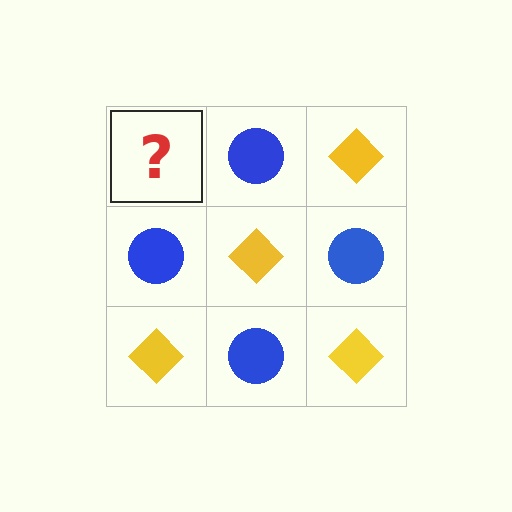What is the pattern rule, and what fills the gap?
The rule is that it alternates yellow diamond and blue circle in a checkerboard pattern. The gap should be filled with a yellow diamond.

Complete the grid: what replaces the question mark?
The question mark should be replaced with a yellow diamond.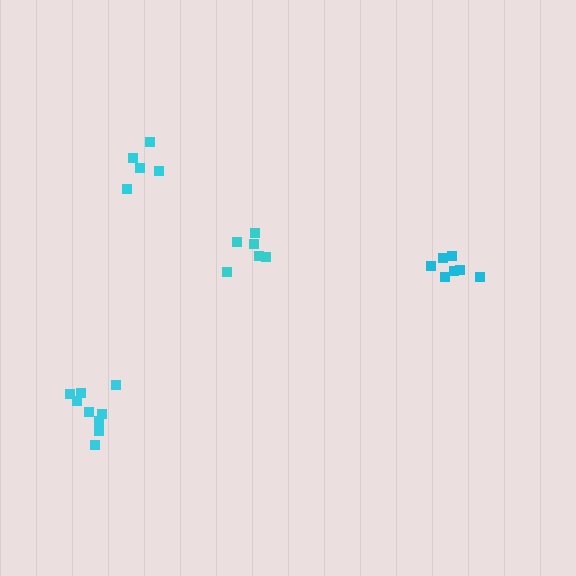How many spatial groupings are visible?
There are 4 spatial groupings.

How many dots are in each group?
Group 1: 6 dots, Group 2: 9 dots, Group 3: 7 dots, Group 4: 5 dots (27 total).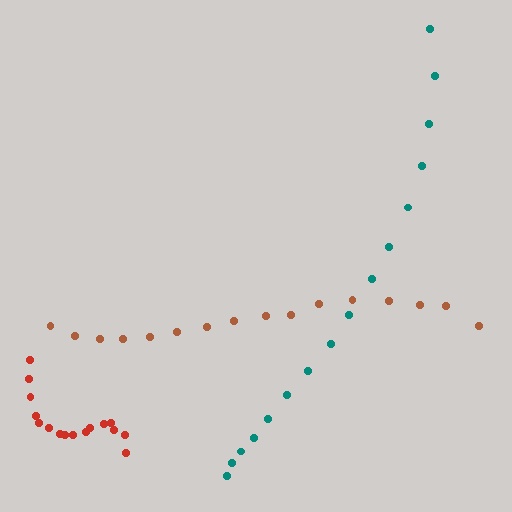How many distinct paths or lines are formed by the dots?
There are 3 distinct paths.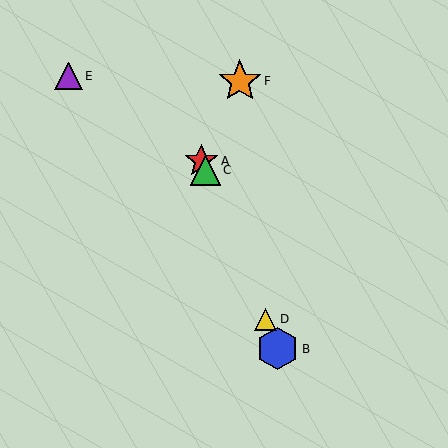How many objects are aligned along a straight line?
4 objects (A, B, C, D) are aligned along a straight line.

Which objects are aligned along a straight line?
Objects A, B, C, D are aligned along a straight line.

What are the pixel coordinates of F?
Object F is at (240, 81).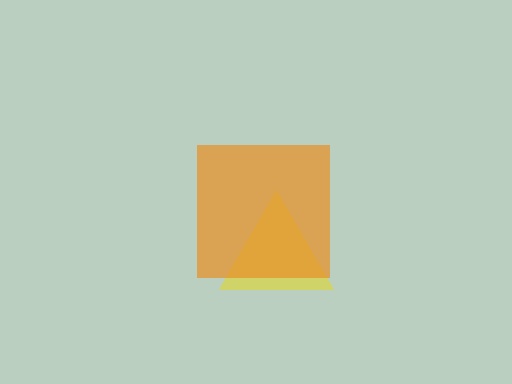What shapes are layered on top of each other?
The layered shapes are: a yellow triangle, an orange square.